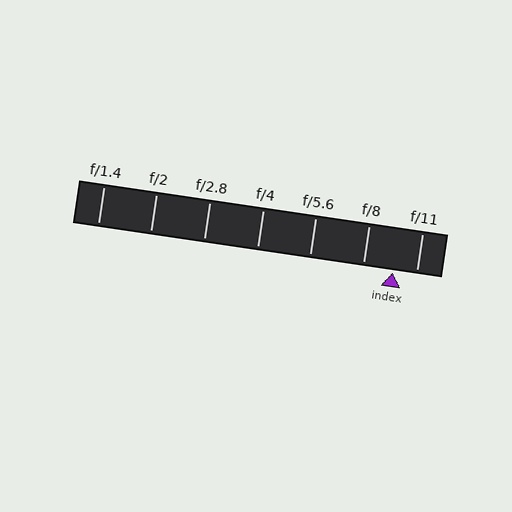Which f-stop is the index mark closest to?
The index mark is closest to f/11.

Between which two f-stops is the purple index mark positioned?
The index mark is between f/8 and f/11.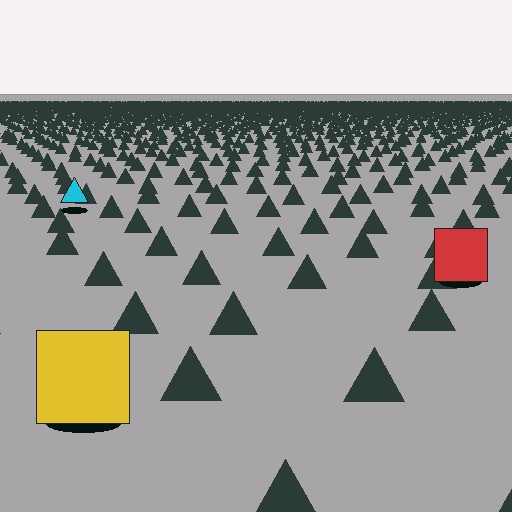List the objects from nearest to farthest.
From nearest to farthest: the yellow square, the red square, the cyan triangle.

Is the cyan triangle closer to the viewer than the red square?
No. The red square is closer — you can tell from the texture gradient: the ground texture is coarser near it.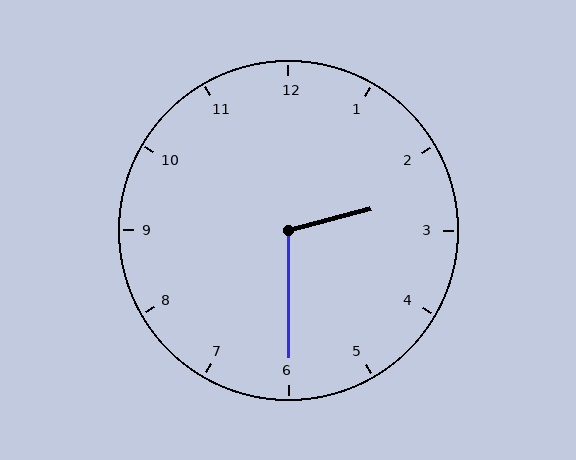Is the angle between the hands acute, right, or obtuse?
It is obtuse.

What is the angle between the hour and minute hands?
Approximately 105 degrees.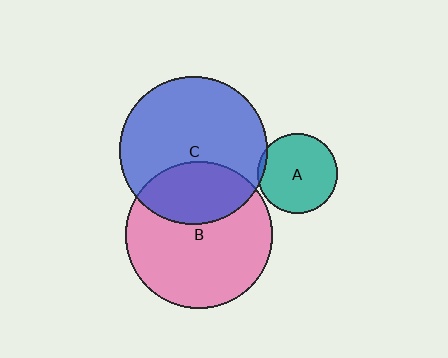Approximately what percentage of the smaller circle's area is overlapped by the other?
Approximately 5%.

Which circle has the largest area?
Circle C (blue).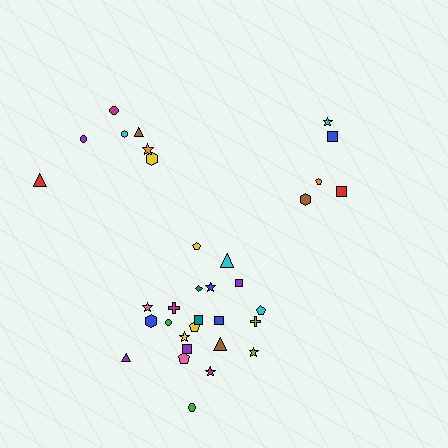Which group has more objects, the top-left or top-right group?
The top-left group.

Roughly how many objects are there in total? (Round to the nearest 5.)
Roughly 35 objects in total.